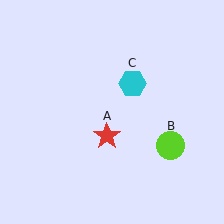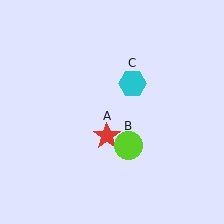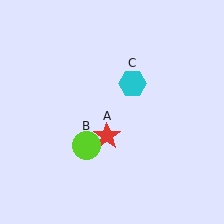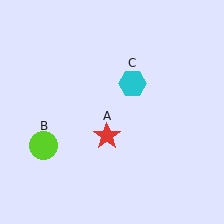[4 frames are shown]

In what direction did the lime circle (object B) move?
The lime circle (object B) moved left.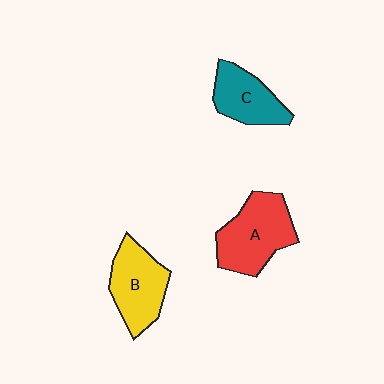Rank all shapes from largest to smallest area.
From largest to smallest: A (red), B (yellow), C (teal).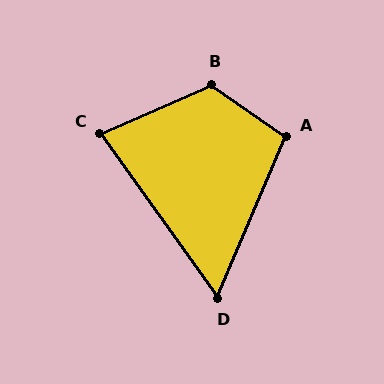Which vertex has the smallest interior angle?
D, at approximately 59 degrees.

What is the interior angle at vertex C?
Approximately 78 degrees (acute).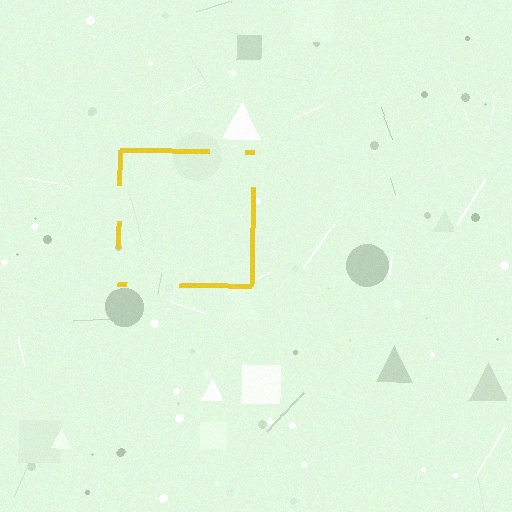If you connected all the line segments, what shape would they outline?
They would outline a square.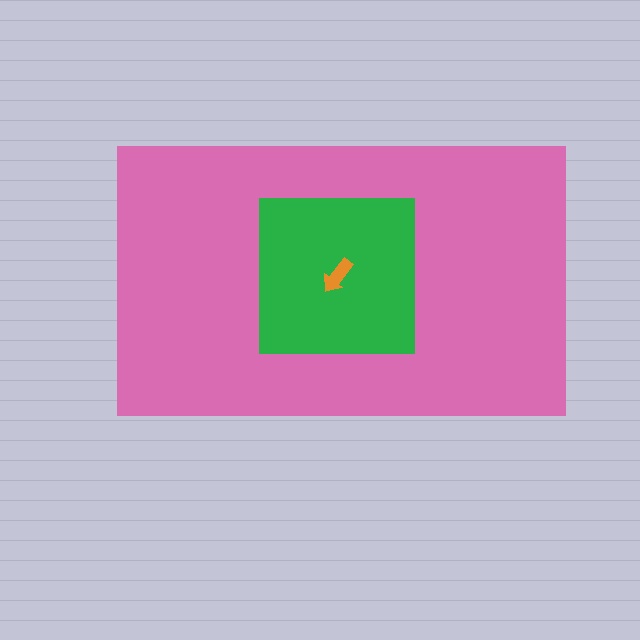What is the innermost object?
The orange arrow.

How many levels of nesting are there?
3.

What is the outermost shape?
The pink rectangle.